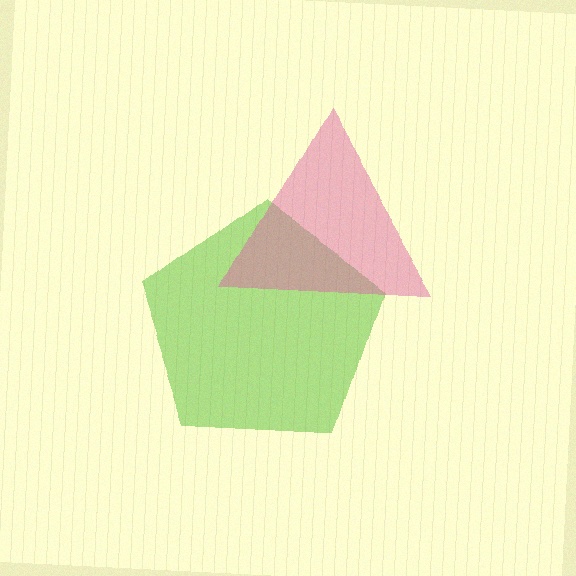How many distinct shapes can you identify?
There are 2 distinct shapes: a lime pentagon, a pink triangle.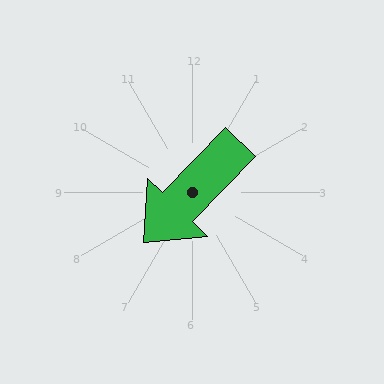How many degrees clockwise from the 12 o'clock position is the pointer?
Approximately 224 degrees.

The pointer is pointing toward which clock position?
Roughly 7 o'clock.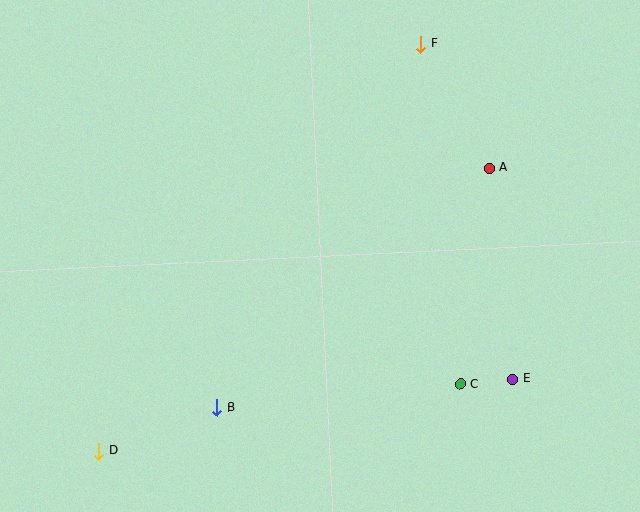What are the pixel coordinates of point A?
Point A is at (489, 168).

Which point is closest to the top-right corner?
Point F is closest to the top-right corner.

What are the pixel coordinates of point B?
Point B is at (217, 408).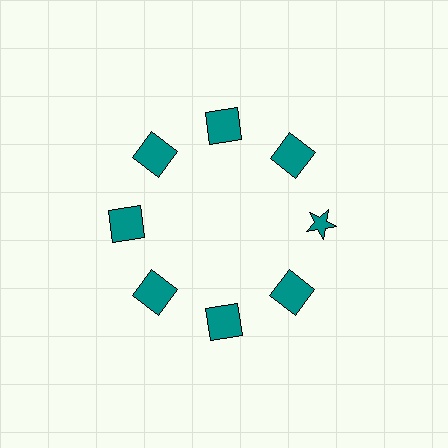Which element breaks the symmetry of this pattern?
The teal star at roughly the 3 o'clock position breaks the symmetry. All other shapes are teal squares.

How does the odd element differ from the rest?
It has a different shape: star instead of square.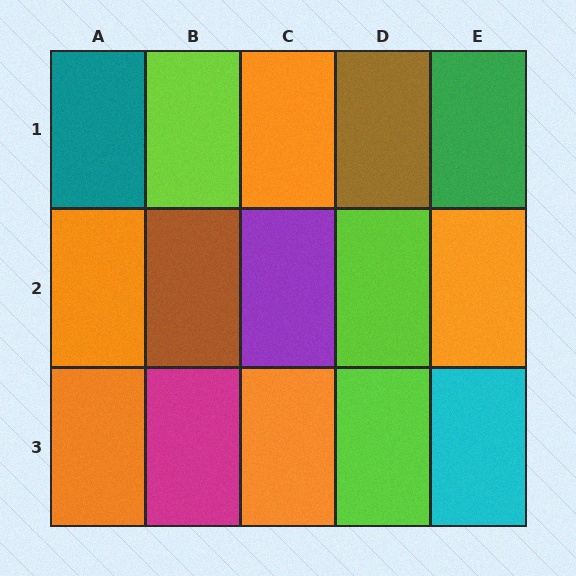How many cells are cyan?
1 cell is cyan.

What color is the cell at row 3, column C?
Orange.